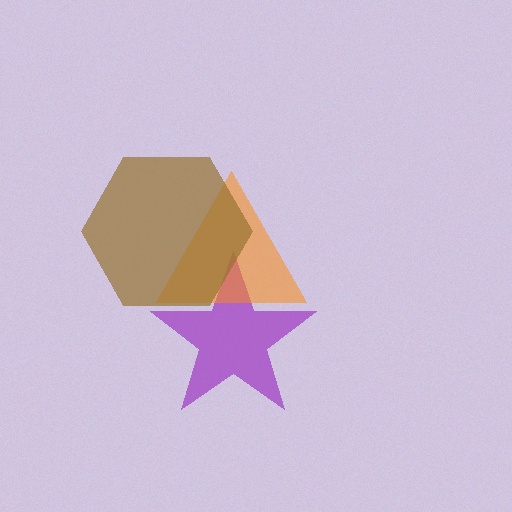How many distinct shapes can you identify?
There are 3 distinct shapes: a purple star, an orange triangle, a brown hexagon.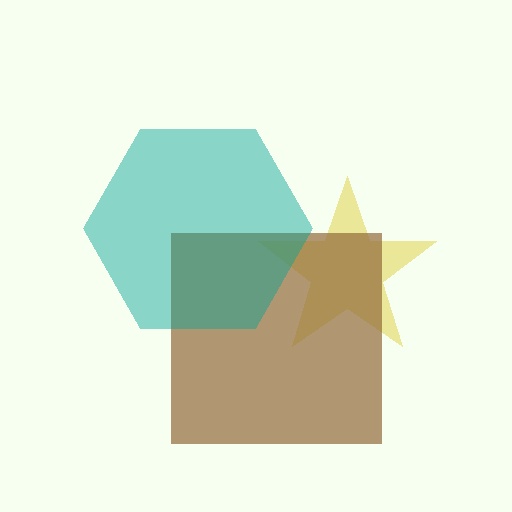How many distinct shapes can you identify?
There are 3 distinct shapes: a yellow star, a brown square, a teal hexagon.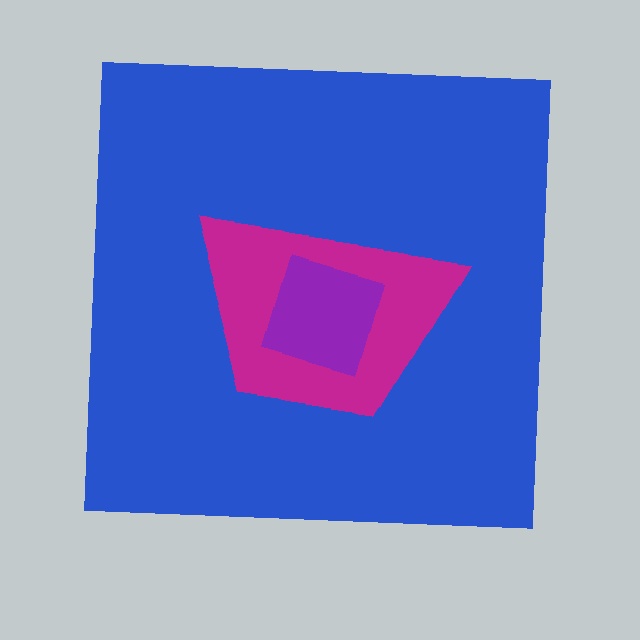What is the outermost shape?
The blue square.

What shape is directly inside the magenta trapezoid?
The purple diamond.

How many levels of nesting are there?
3.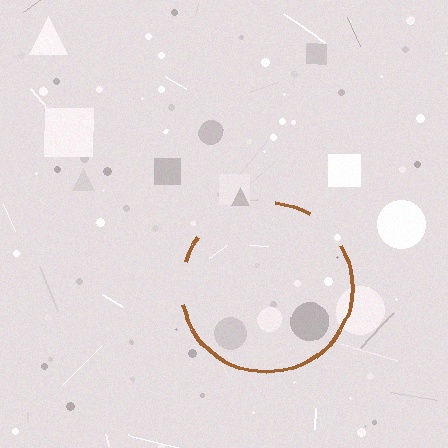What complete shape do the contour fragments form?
The contour fragments form a circle.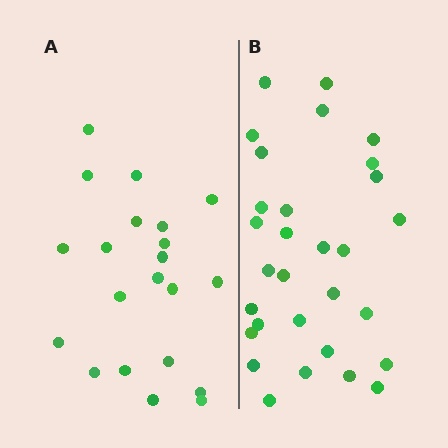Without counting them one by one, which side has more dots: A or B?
Region B (the right region) has more dots.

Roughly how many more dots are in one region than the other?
Region B has roughly 8 or so more dots than region A.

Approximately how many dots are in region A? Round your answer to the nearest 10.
About 20 dots. (The exact count is 21, which rounds to 20.)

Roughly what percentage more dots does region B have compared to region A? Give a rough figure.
About 45% more.